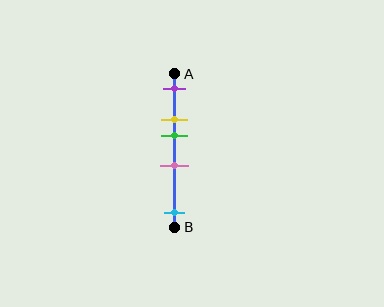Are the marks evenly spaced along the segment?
No, the marks are not evenly spaced.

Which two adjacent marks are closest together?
The yellow and green marks are the closest adjacent pair.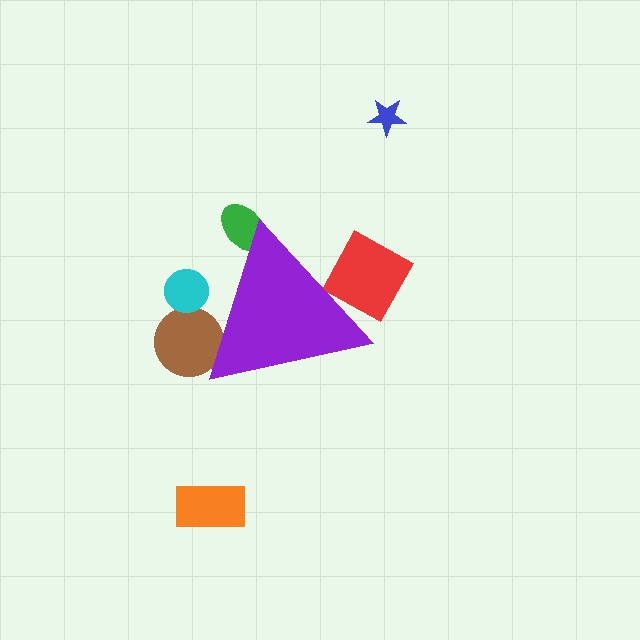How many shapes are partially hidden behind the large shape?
4 shapes are partially hidden.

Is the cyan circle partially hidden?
Yes, the cyan circle is partially hidden behind the purple triangle.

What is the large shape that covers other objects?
A purple triangle.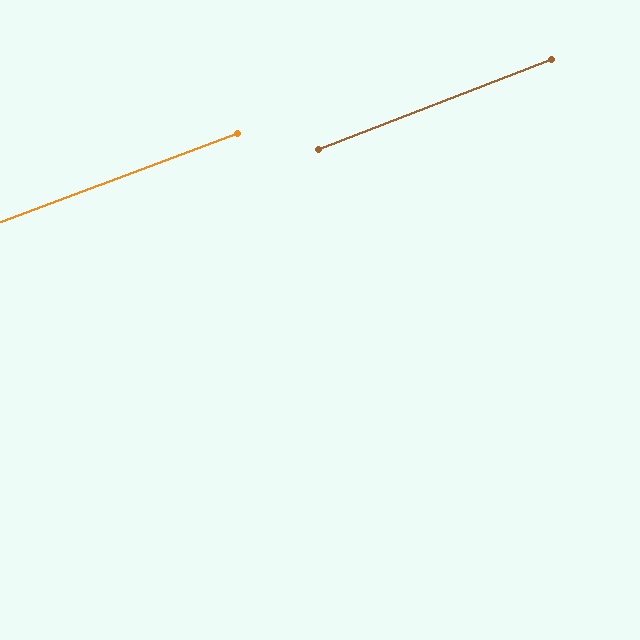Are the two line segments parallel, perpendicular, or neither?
Parallel — their directions differ by only 0.8°.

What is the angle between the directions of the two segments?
Approximately 1 degree.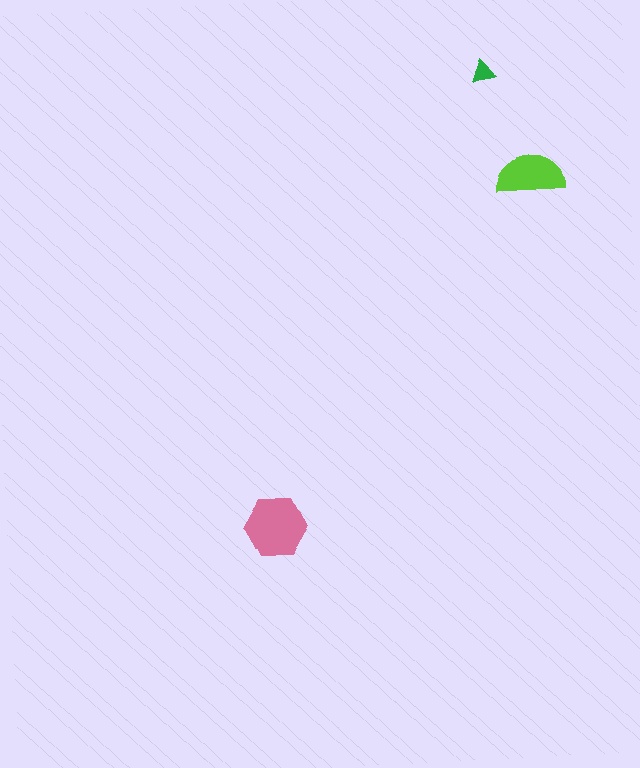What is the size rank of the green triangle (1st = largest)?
3rd.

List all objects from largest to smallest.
The pink hexagon, the lime semicircle, the green triangle.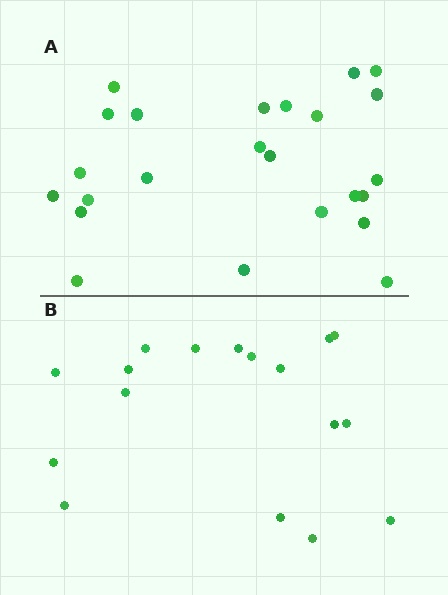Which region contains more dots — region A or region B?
Region A (the top region) has more dots.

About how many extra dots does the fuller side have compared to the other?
Region A has roughly 8 or so more dots than region B.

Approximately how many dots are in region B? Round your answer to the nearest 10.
About 20 dots. (The exact count is 17, which rounds to 20.)